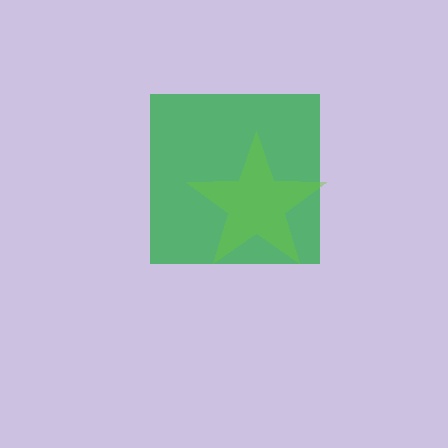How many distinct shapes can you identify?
There are 2 distinct shapes: a green square, a lime star.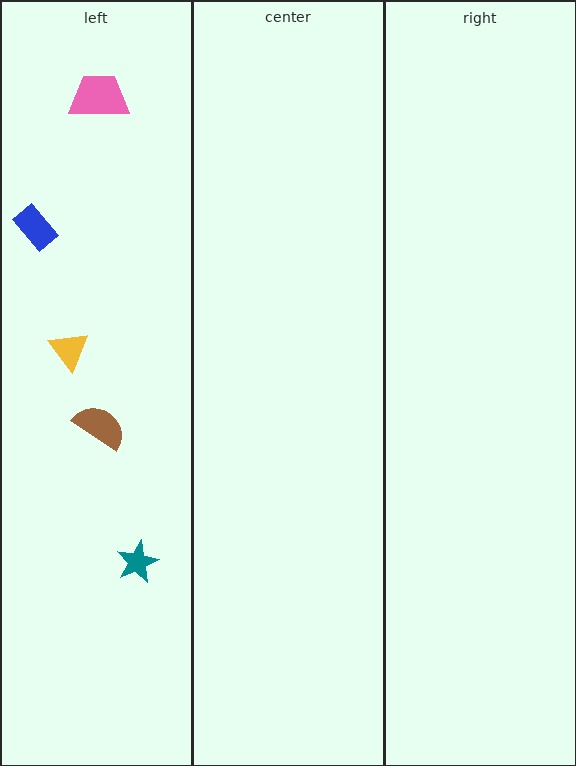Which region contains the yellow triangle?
The left region.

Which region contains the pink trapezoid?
The left region.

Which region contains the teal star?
The left region.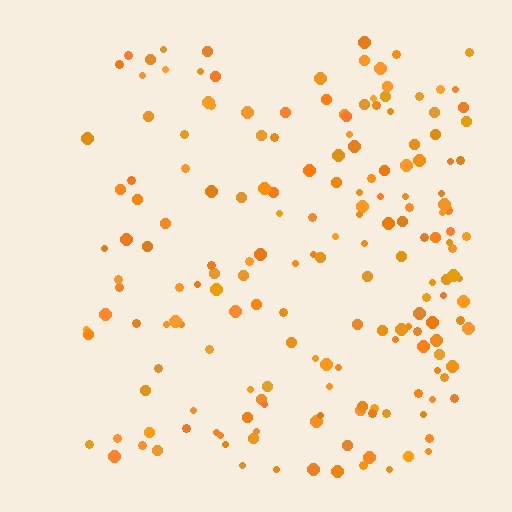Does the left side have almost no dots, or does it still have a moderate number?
Still a moderate number, just noticeably fewer than the right.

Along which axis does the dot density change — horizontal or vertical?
Horizontal.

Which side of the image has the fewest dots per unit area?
The left.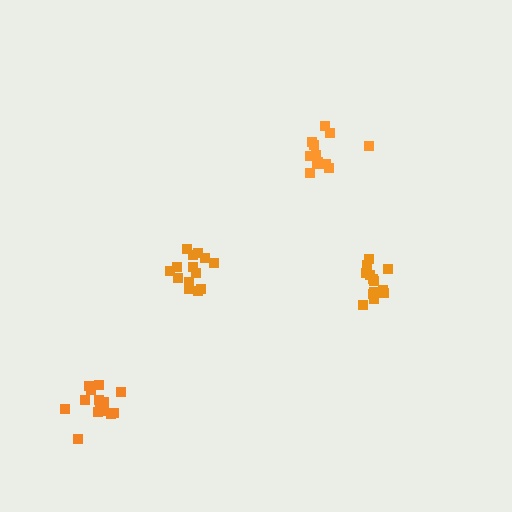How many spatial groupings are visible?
There are 4 spatial groupings.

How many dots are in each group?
Group 1: 14 dots, Group 2: 13 dots, Group 3: 15 dots, Group 4: 14 dots (56 total).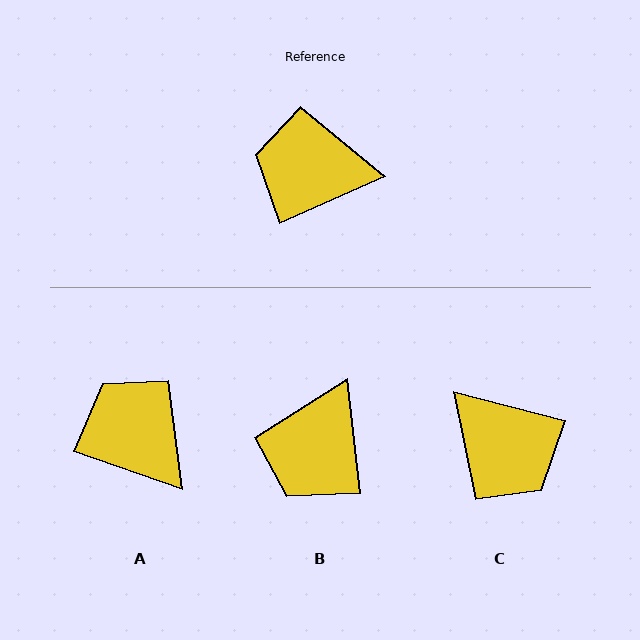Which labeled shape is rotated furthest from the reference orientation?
C, about 141 degrees away.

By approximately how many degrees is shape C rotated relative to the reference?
Approximately 141 degrees counter-clockwise.